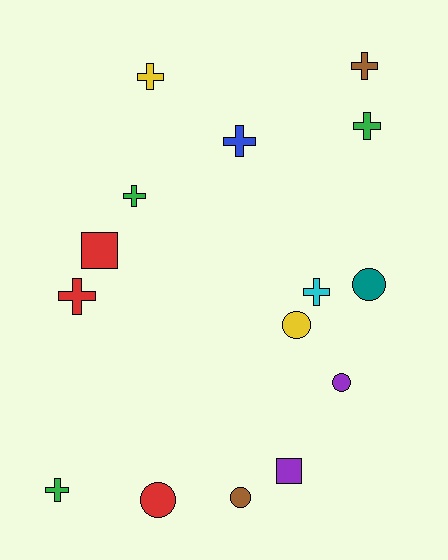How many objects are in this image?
There are 15 objects.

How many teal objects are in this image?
There is 1 teal object.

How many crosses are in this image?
There are 8 crosses.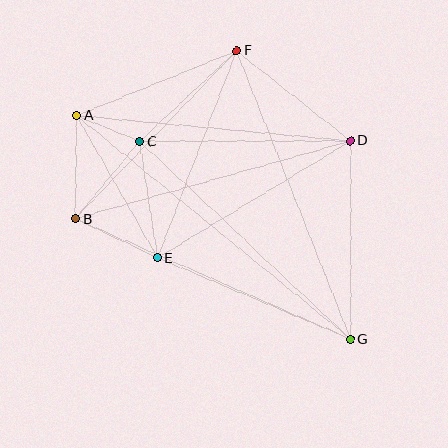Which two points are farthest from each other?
Points A and G are farthest from each other.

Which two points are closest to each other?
Points A and C are closest to each other.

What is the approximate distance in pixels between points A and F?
The distance between A and F is approximately 172 pixels.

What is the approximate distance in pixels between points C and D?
The distance between C and D is approximately 211 pixels.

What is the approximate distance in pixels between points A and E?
The distance between A and E is approximately 164 pixels.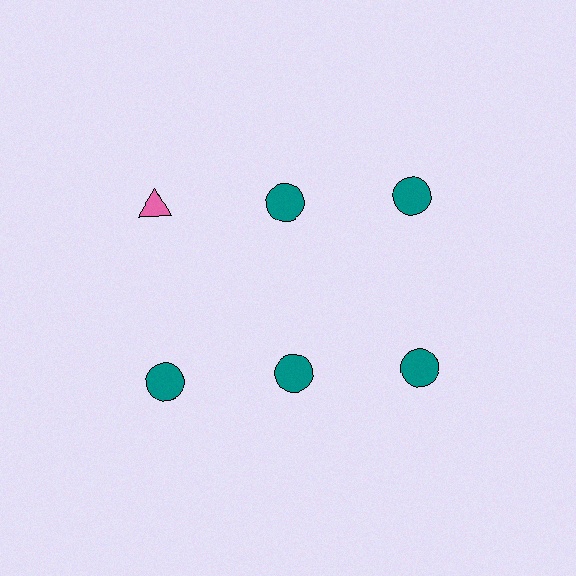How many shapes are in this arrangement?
There are 6 shapes arranged in a grid pattern.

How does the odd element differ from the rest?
It differs in both color (pink instead of teal) and shape (triangle instead of circle).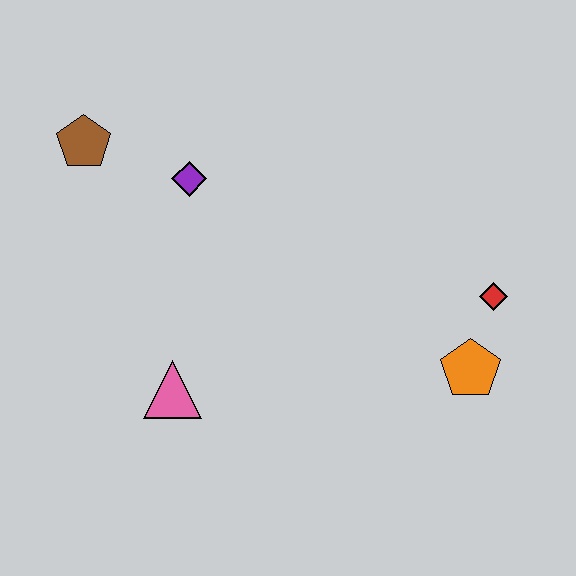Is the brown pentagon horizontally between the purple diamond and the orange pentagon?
No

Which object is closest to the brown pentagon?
The purple diamond is closest to the brown pentagon.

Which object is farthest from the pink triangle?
The red diamond is farthest from the pink triangle.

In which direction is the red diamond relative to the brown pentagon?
The red diamond is to the right of the brown pentagon.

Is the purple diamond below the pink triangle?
No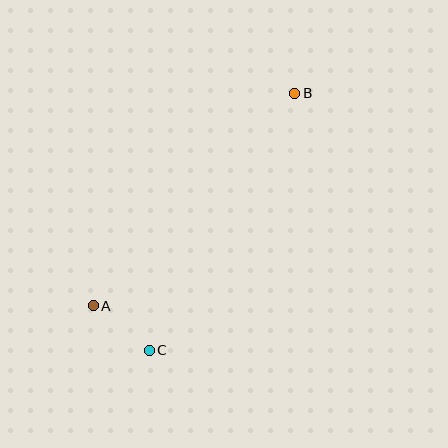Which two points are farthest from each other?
Points B and C are farthest from each other.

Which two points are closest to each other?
Points A and C are closest to each other.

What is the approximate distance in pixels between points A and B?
The distance between A and B is approximately 293 pixels.